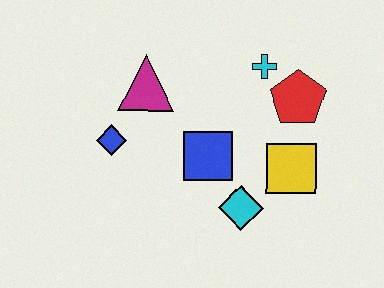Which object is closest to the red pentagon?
The cyan cross is closest to the red pentagon.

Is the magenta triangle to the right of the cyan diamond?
No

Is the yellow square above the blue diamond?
No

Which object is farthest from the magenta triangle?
The yellow square is farthest from the magenta triangle.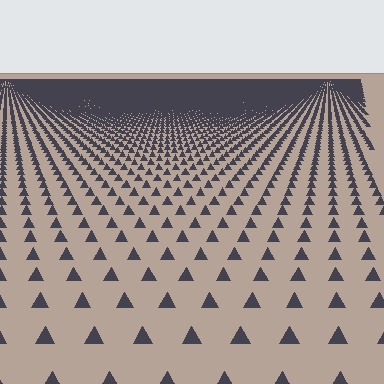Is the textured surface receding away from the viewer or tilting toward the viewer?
The surface is receding away from the viewer. Texture elements get smaller and denser toward the top.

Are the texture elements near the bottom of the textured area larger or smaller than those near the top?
Larger. Near the bottom, elements are closer to the viewer and appear at a bigger on-screen size.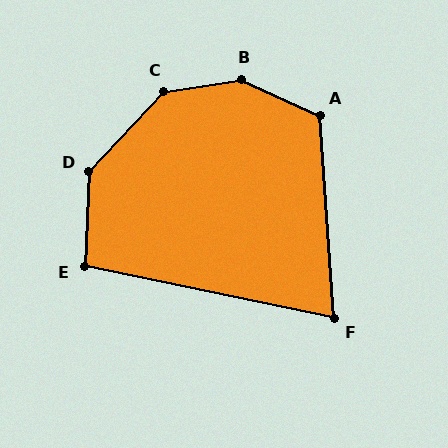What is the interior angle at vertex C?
Approximately 142 degrees (obtuse).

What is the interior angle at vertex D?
Approximately 139 degrees (obtuse).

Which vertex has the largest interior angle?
B, at approximately 147 degrees.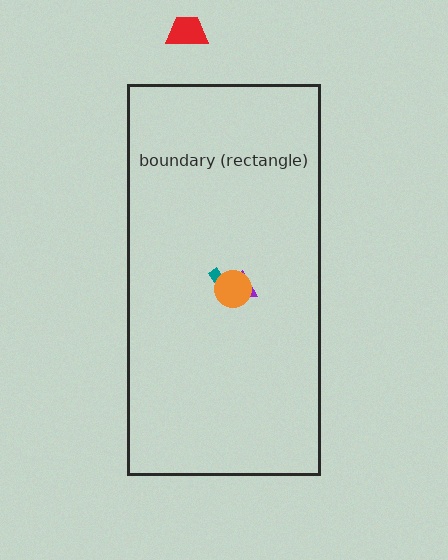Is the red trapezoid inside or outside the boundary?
Outside.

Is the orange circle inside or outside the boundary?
Inside.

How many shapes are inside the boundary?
3 inside, 1 outside.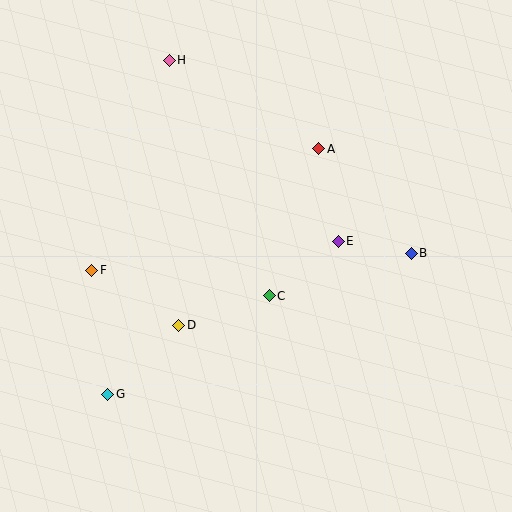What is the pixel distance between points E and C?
The distance between E and C is 88 pixels.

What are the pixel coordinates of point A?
Point A is at (319, 149).